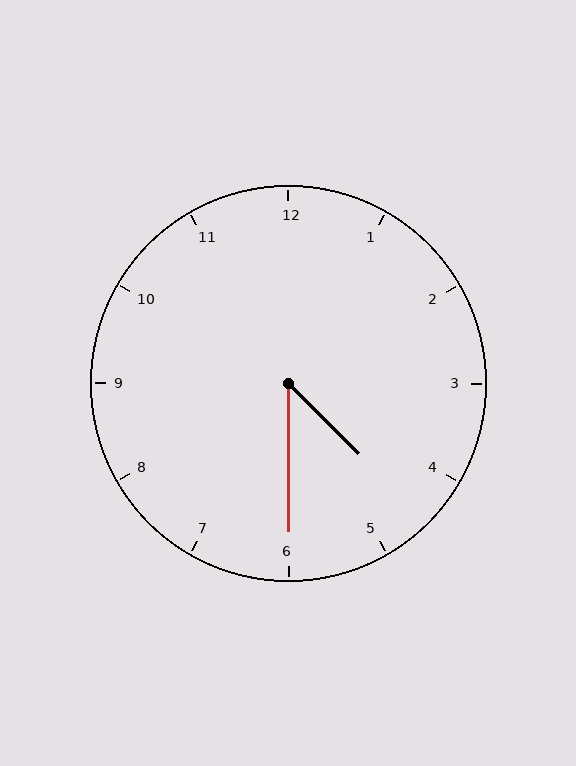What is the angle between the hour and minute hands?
Approximately 45 degrees.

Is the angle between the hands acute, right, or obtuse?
It is acute.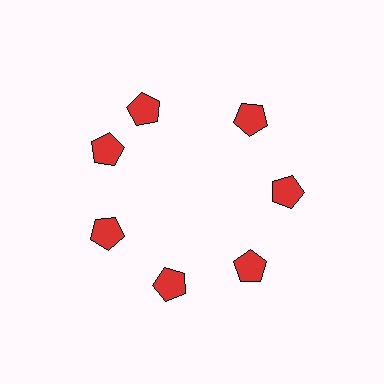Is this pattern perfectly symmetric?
No. The 7 red pentagons are arranged in a ring, but one element near the 12 o'clock position is rotated out of alignment along the ring, breaking the 7-fold rotational symmetry.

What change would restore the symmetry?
The symmetry would be restored by rotating it back into even spacing with its neighbors so that all 7 pentagons sit at equal angles and equal distance from the center.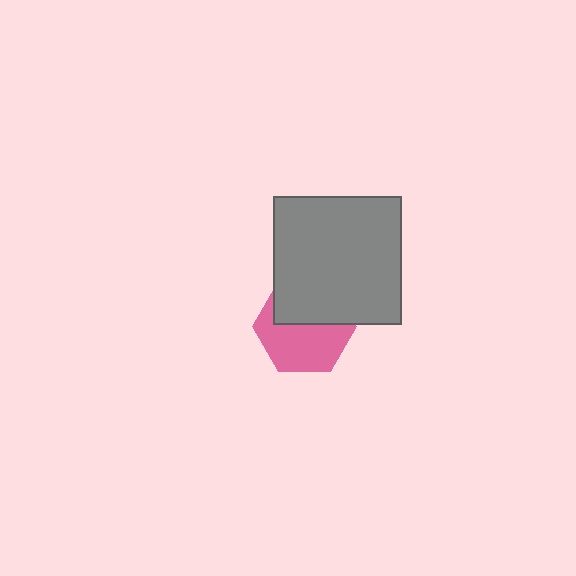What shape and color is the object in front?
The object in front is a gray square.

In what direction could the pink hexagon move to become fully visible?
The pink hexagon could move down. That would shift it out from behind the gray square entirely.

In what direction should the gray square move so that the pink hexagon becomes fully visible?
The gray square should move up. That is the shortest direction to clear the overlap and leave the pink hexagon fully visible.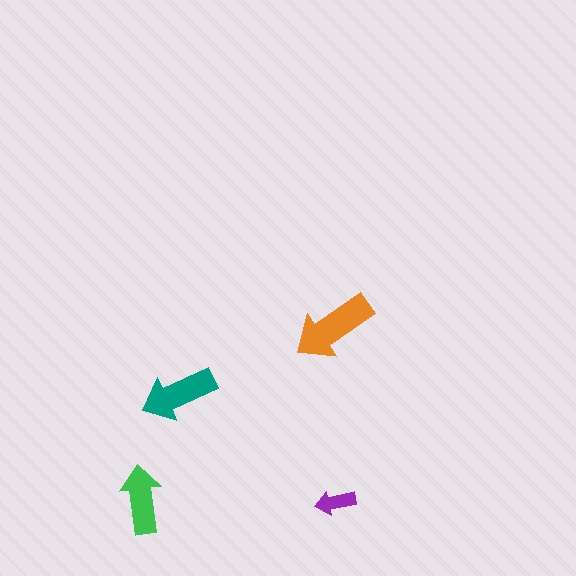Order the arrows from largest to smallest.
the orange one, the teal one, the green one, the purple one.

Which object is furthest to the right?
The purple arrow is rightmost.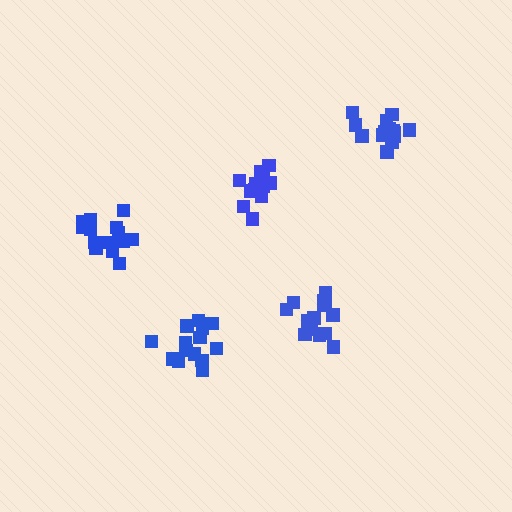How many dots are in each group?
Group 1: 14 dots, Group 2: 14 dots, Group 3: 15 dots, Group 4: 15 dots, Group 5: 16 dots (74 total).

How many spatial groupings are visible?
There are 5 spatial groupings.